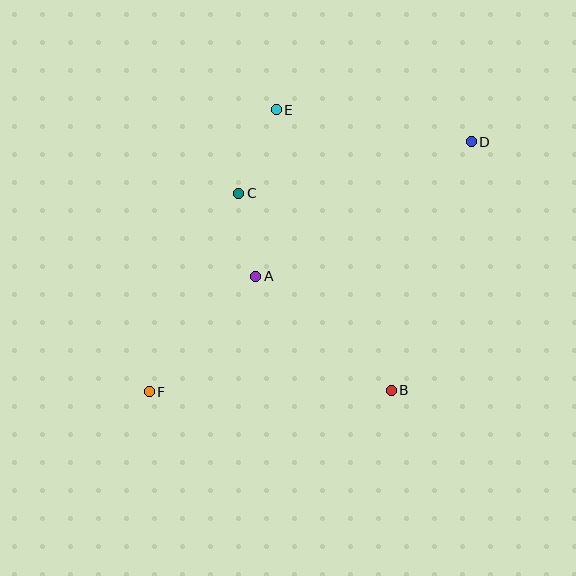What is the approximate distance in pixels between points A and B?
The distance between A and B is approximately 177 pixels.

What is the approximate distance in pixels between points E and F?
The distance between E and F is approximately 309 pixels.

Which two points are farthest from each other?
Points D and F are farthest from each other.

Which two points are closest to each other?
Points A and C are closest to each other.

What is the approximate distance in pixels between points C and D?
The distance between C and D is approximately 238 pixels.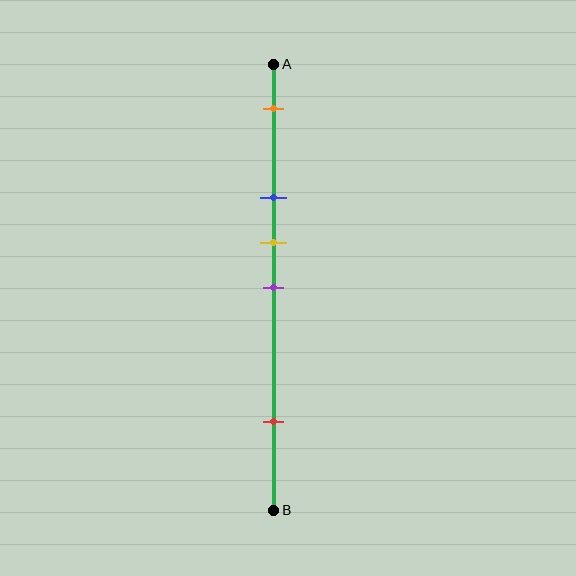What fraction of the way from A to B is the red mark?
The red mark is approximately 80% (0.8) of the way from A to B.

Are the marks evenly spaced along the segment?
No, the marks are not evenly spaced.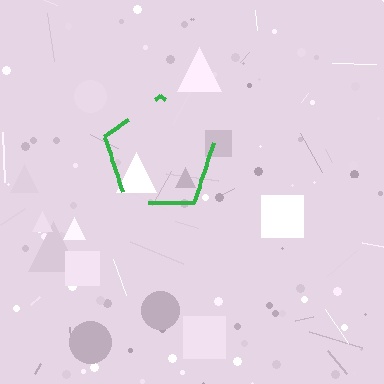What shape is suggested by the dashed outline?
The dashed outline suggests a pentagon.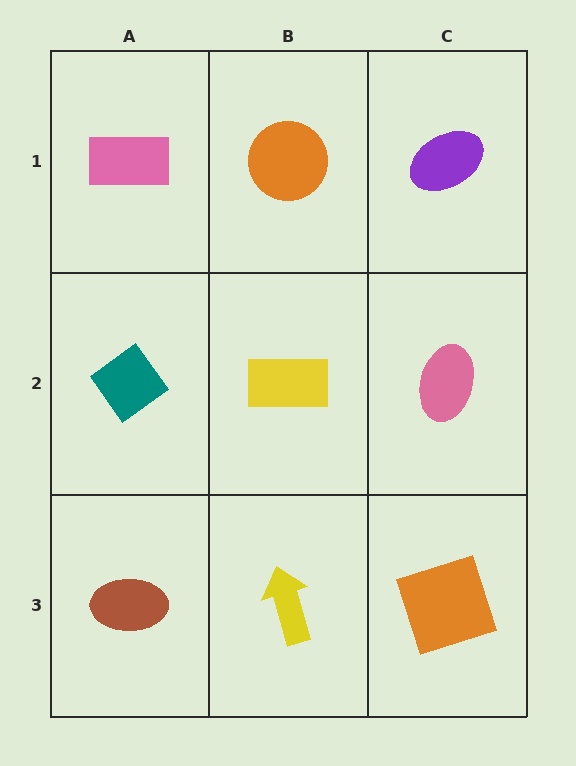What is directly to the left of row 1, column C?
An orange circle.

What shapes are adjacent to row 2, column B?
An orange circle (row 1, column B), a yellow arrow (row 3, column B), a teal diamond (row 2, column A), a pink ellipse (row 2, column C).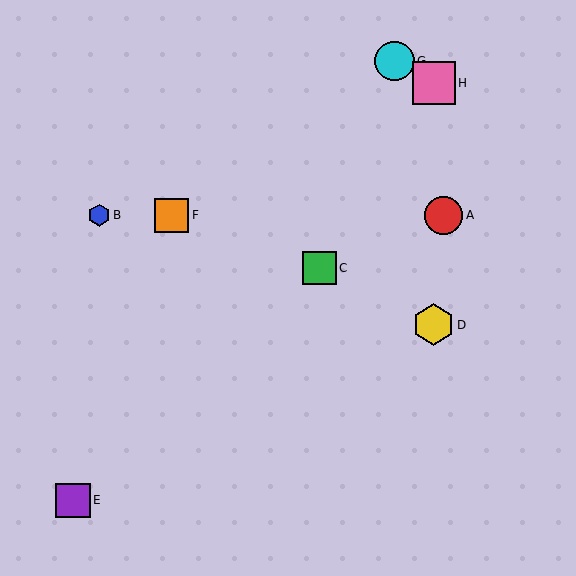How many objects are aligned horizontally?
3 objects (A, B, F) are aligned horizontally.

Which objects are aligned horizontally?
Objects A, B, F are aligned horizontally.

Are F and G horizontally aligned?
No, F is at y≈215 and G is at y≈61.